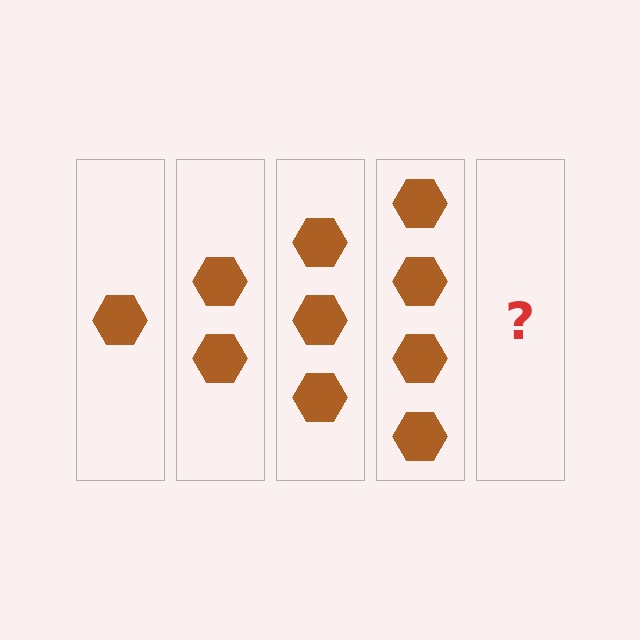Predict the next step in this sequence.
The next step is 5 hexagons.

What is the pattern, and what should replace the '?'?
The pattern is that each step adds one more hexagon. The '?' should be 5 hexagons.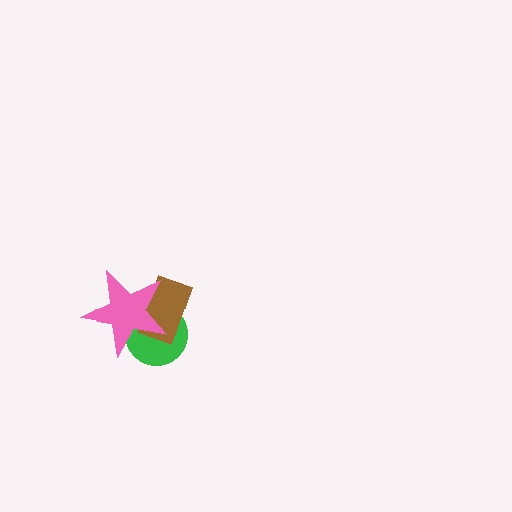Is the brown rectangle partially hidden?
Yes, it is partially covered by another shape.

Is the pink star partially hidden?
No, no other shape covers it.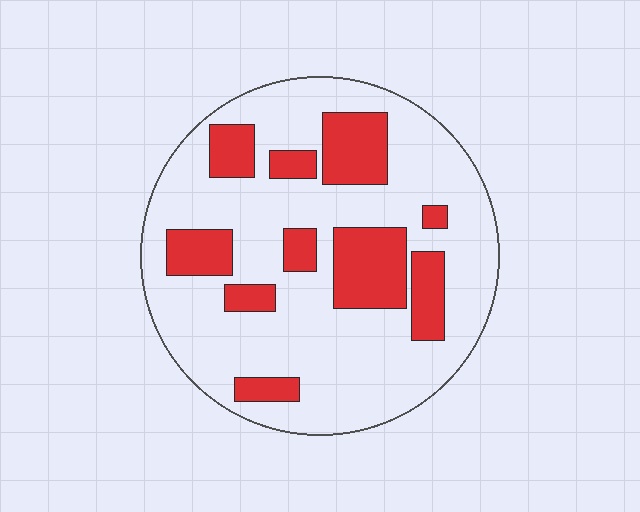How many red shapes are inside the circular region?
10.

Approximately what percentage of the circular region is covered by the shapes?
Approximately 25%.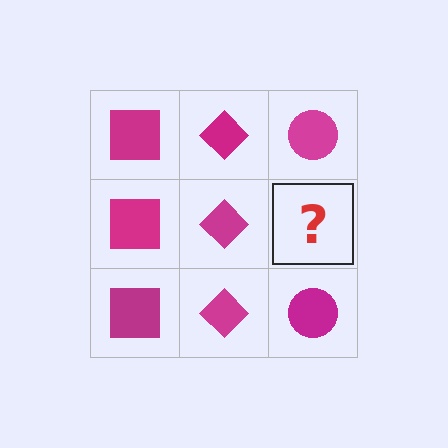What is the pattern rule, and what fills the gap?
The rule is that each column has a consistent shape. The gap should be filled with a magenta circle.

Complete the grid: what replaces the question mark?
The question mark should be replaced with a magenta circle.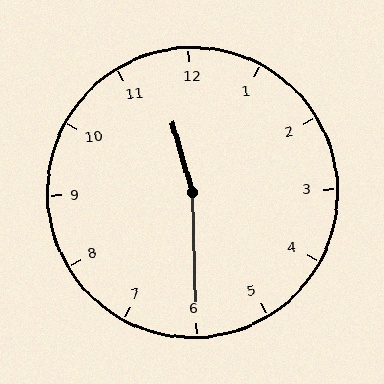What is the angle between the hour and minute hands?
Approximately 165 degrees.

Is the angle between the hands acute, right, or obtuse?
It is obtuse.